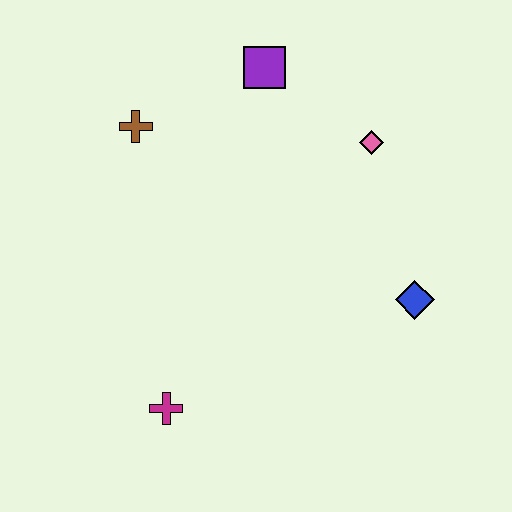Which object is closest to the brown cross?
The purple square is closest to the brown cross.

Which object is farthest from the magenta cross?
The purple square is farthest from the magenta cross.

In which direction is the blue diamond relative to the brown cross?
The blue diamond is to the right of the brown cross.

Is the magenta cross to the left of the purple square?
Yes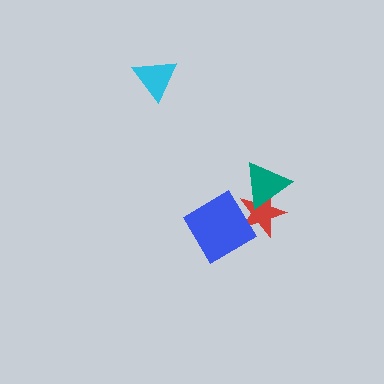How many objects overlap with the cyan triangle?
0 objects overlap with the cyan triangle.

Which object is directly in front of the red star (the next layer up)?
The teal triangle is directly in front of the red star.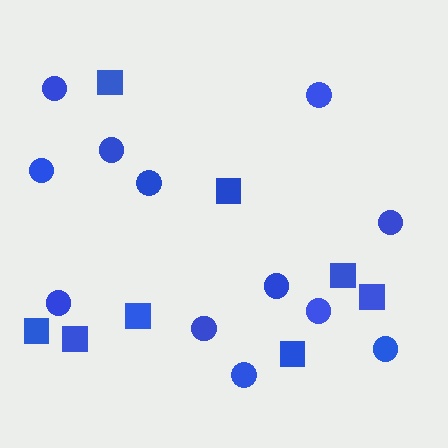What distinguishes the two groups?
There are 2 groups: one group of squares (8) and one group of circles (12).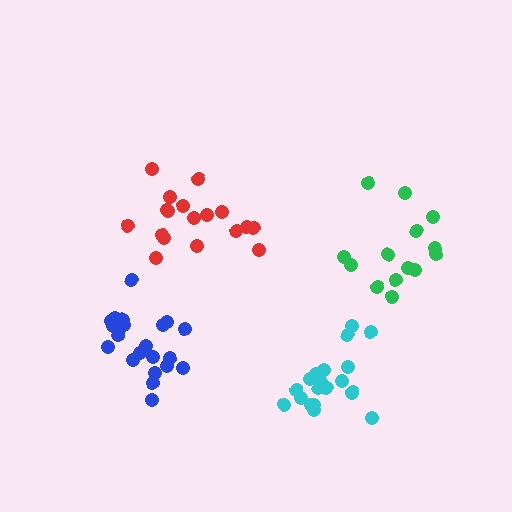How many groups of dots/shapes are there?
There are 4 groups.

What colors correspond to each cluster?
The clusters are colored: green, cyan, red, blue.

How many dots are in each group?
Group 1: 15 dots, Group 2: 20 dots, Group 3: 18 dots, Group 4: 21 dots (74 total).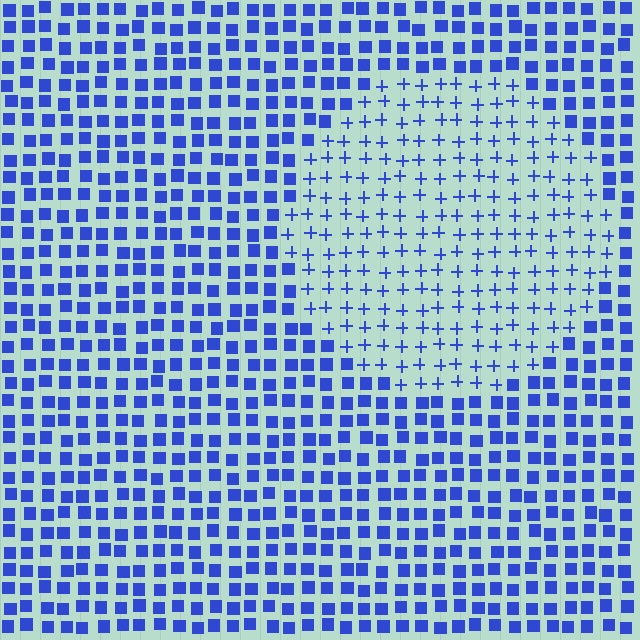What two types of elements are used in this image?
The image uses plus signs inside the circle region and squares outside it.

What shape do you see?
I see a circle.